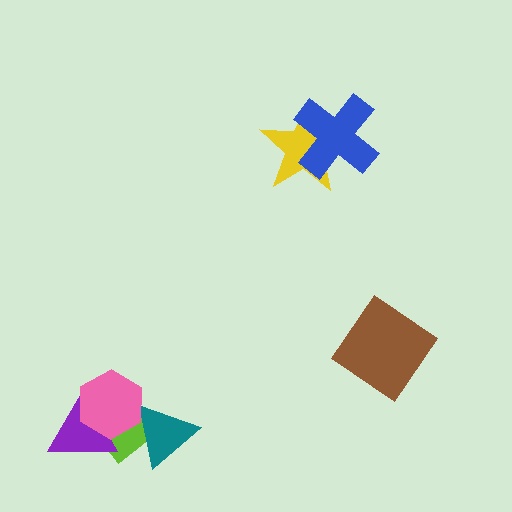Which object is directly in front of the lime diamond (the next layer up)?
The teal triangle is directly in front of the lime diamond.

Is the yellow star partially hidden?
Yes, it is partially covered by another shape.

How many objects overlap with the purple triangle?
2 objects overlap with the purple triangle.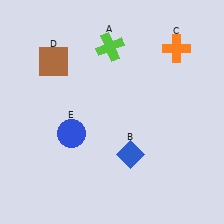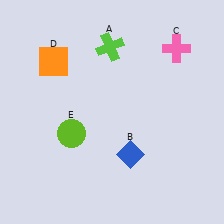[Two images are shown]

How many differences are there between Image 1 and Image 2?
There are 3 differences between the two images.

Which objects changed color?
C changed from orange to pink. D changed from brown to orange. E changed from blue to lime.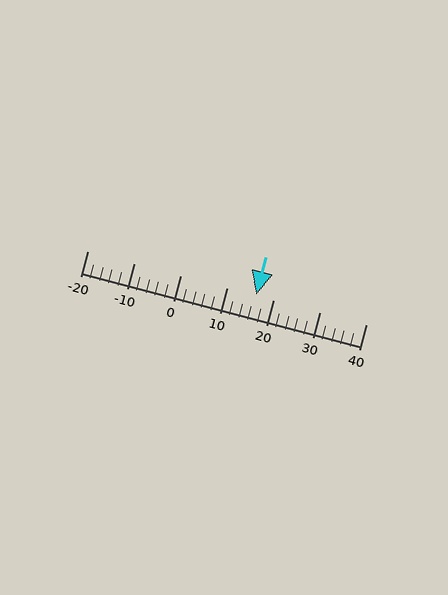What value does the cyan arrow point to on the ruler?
The cyan arrow points to approximately 16.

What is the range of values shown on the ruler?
The ruler shows values from -20 to 40.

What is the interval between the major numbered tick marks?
The major tick marks are spaced 10 units apart.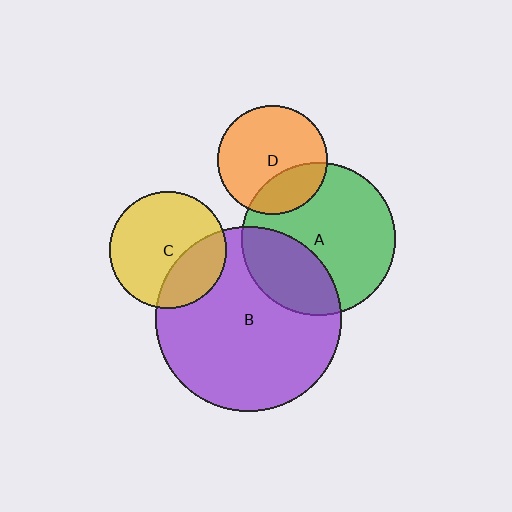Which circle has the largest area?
Circle B (purple).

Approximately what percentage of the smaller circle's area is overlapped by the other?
Approximately 25%.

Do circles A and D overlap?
Yes.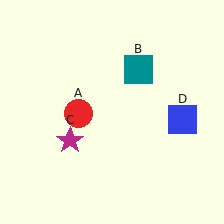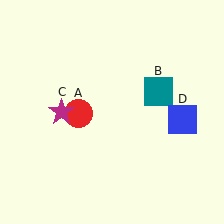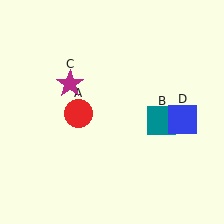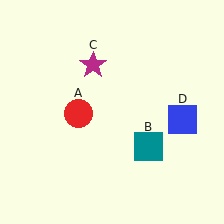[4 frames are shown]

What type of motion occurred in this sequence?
The teal square (object B), magenta star (object C) rotated clockwise around the center of the scene.